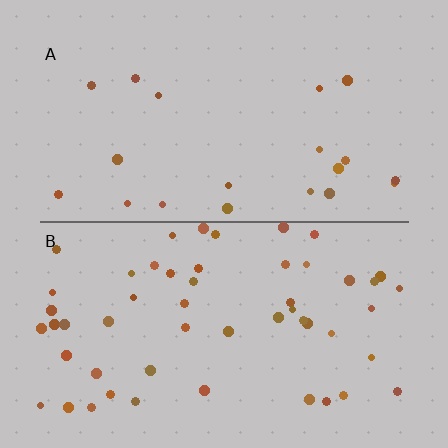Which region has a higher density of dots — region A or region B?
B (the bottom).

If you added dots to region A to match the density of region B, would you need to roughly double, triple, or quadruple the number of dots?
Approximately triple.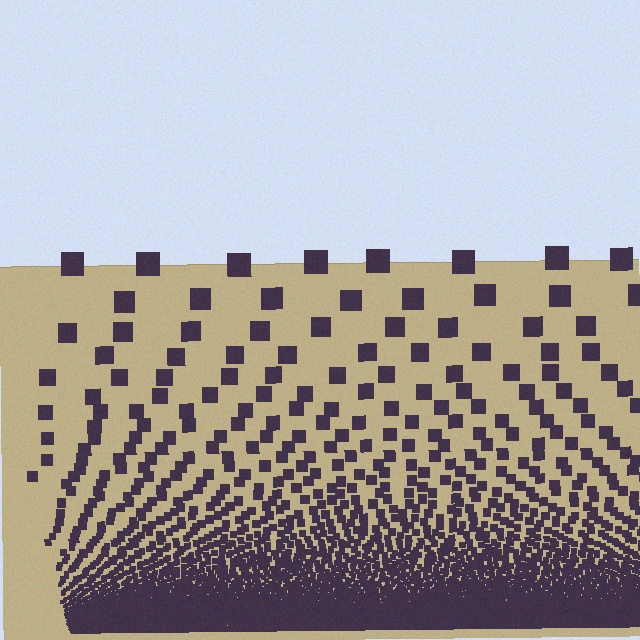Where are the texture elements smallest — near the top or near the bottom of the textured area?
Near the bottom.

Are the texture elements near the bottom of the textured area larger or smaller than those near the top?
Smaller. The gradient is inverted — elements near the bottom are smaller and denser.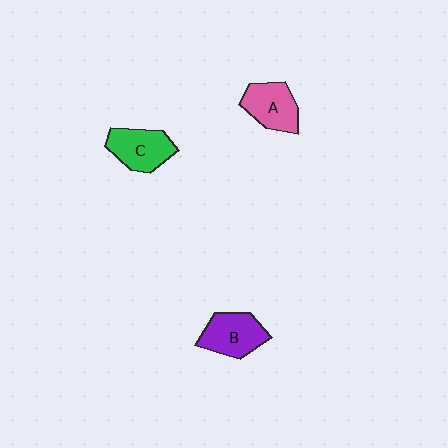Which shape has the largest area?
Shape B (purple).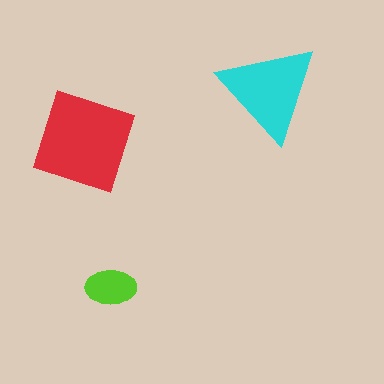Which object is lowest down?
The lime ellipse is bottommost.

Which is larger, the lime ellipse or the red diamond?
The red diamond.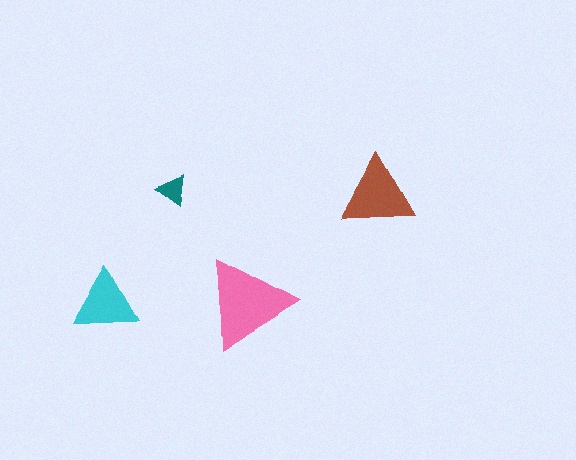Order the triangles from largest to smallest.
the pink one, the brown one, the cyan one, the teal one.